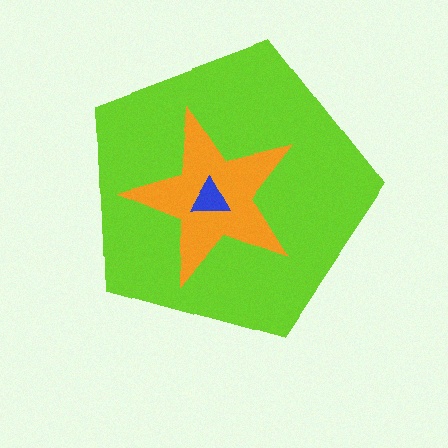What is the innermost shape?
The blue triangle.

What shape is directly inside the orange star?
The blue triangle.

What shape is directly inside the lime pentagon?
The orange star.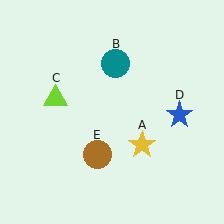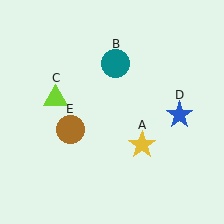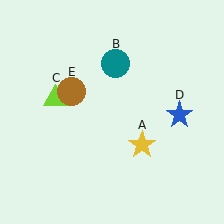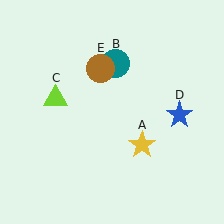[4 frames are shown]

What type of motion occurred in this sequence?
The brown circle (object E) rotated clockwise around the center of the scene.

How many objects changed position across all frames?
1 object changed position: brown circle (object E).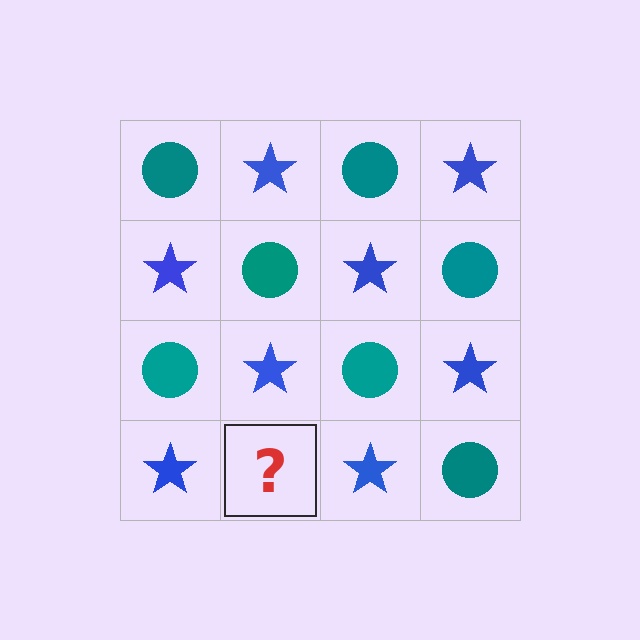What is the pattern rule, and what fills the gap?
The rule is that it alternates teal circle and blue star in a checkerboard pattern. The gap should be filled with a teal circle.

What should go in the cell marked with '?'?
The missing cell should contain a teal circle.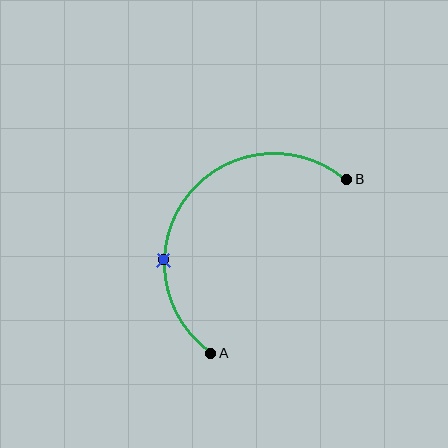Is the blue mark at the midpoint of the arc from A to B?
No. The blue mark lies on the arc but is closer to endpoint A. The arc midpoint would be at the point on the curve equidistant along the arc from both A and B.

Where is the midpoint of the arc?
The arc midpoint is the point on the curve farthest from the straight line joining A and B. It sits above and to the left of that line.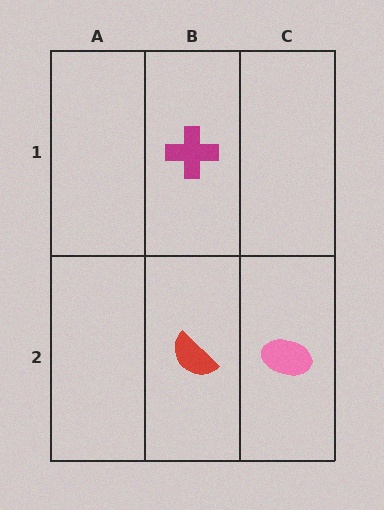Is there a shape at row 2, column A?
No, that cell is empty.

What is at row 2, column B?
A red semicircle.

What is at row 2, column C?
A pink ellipse.